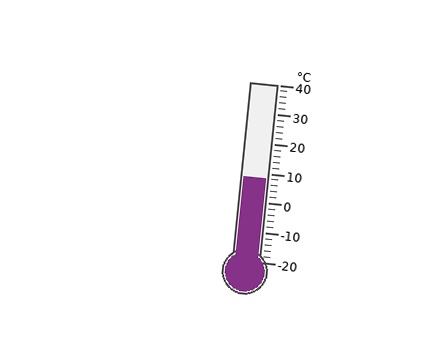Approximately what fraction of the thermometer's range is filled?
The thermometer is filled to approximately 45% of its range.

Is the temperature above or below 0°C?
The temperature is above 0°C.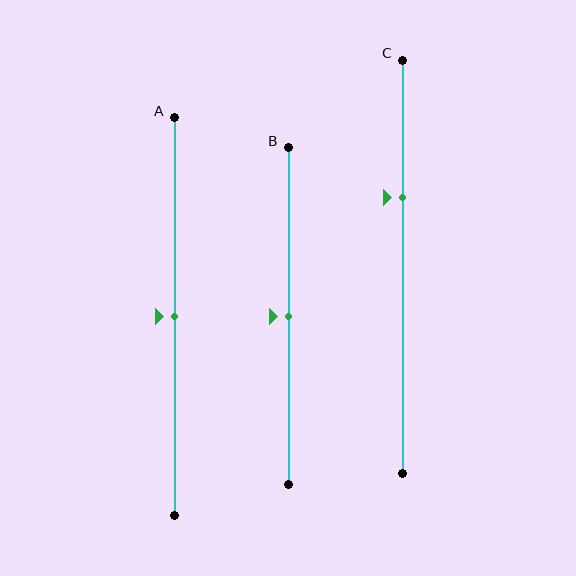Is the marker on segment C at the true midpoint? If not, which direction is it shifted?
No, the marker on segment C is shifted upward by about 17% of the segment length.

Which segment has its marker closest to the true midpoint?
Segment A has its marker closest to the true midpoint.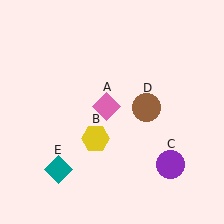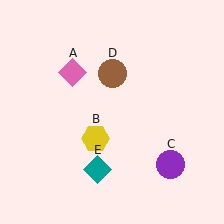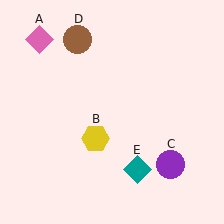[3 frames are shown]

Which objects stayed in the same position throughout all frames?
Yellow hexagon (object B) and purple circle (object C) remained stationary.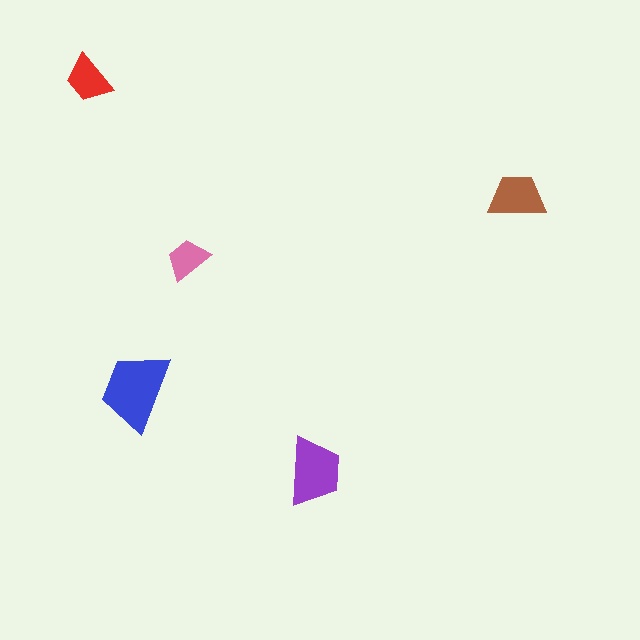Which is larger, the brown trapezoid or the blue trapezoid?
The blue one.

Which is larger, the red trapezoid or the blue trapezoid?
The blue one.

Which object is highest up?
The red trapezoid is topmost.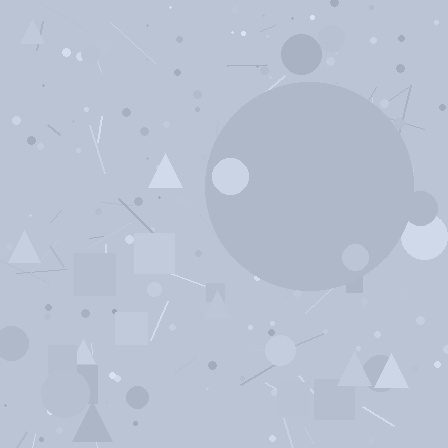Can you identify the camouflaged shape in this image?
The camouflaged shape is a circle.